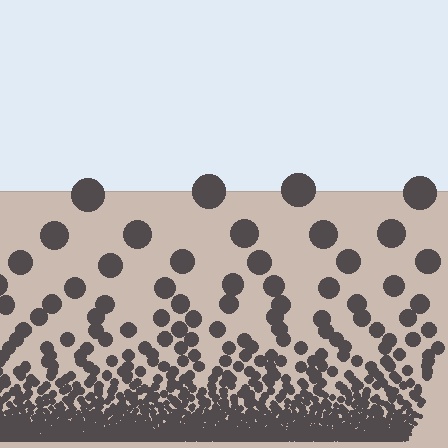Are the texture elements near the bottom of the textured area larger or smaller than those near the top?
Smaller. The gradient is inverted — elements near the bottom are smaller and denser.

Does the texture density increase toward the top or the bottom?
Density increases toward the bottom.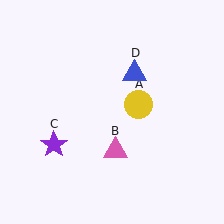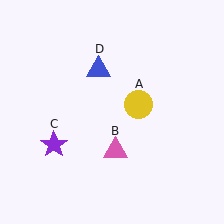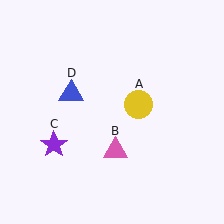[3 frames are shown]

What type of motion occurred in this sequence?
The blue triangle (object D) rotated counterclockwise around the center of the scene.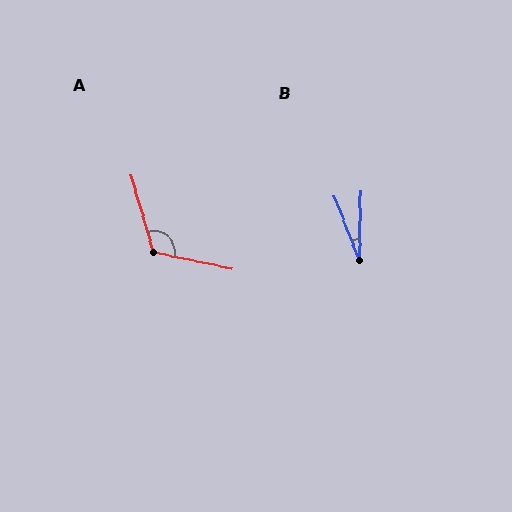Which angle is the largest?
A, at approximately 118 degrees.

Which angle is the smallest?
B, at approximately 22 degrees.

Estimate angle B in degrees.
Approximately 22 degrees.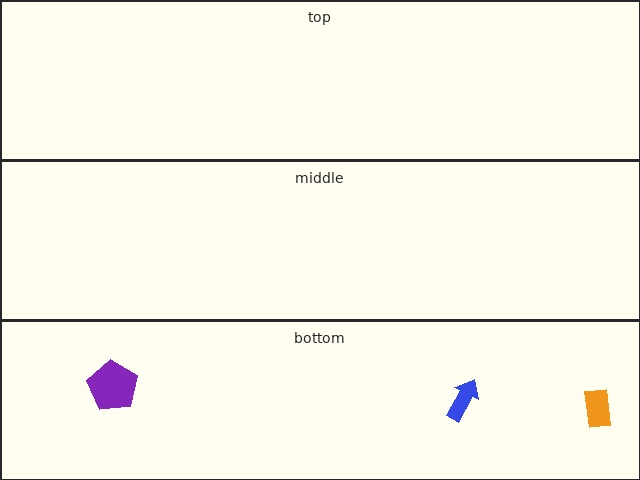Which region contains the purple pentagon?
The bottom region.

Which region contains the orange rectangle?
The bottom region.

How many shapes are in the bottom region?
3.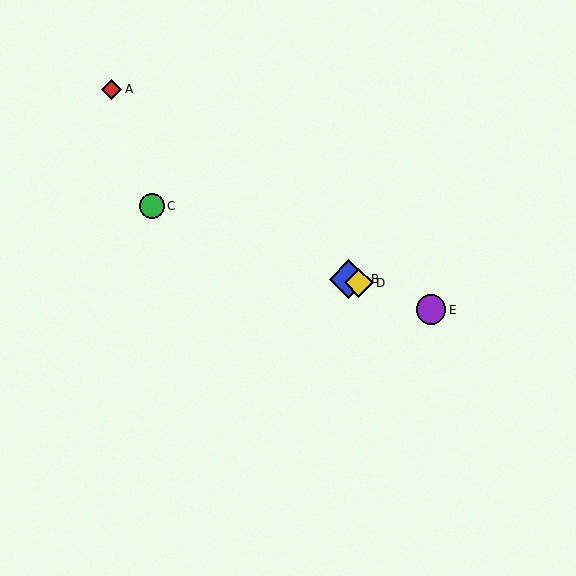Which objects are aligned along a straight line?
Objects B, C, D, E are aligned along a straight line.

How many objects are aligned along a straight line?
4 objects (B, C, D, E) are aligned along a straight line.